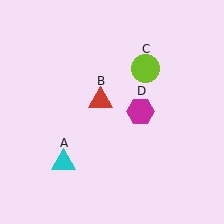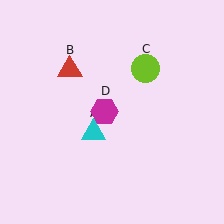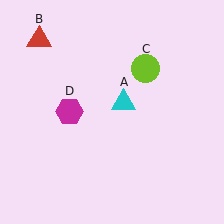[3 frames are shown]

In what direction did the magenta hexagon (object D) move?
The magenta hexagon (object D) moved left.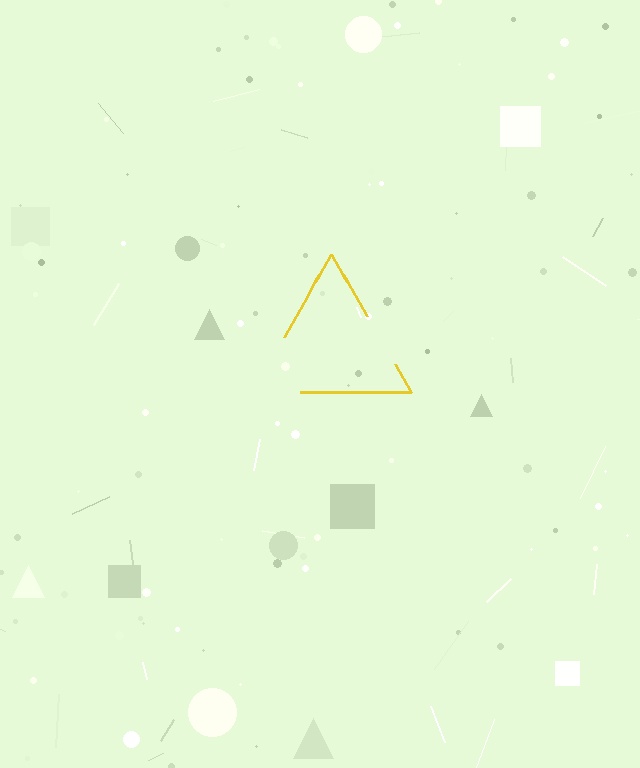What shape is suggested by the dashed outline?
The dashed outline suggests a triangle.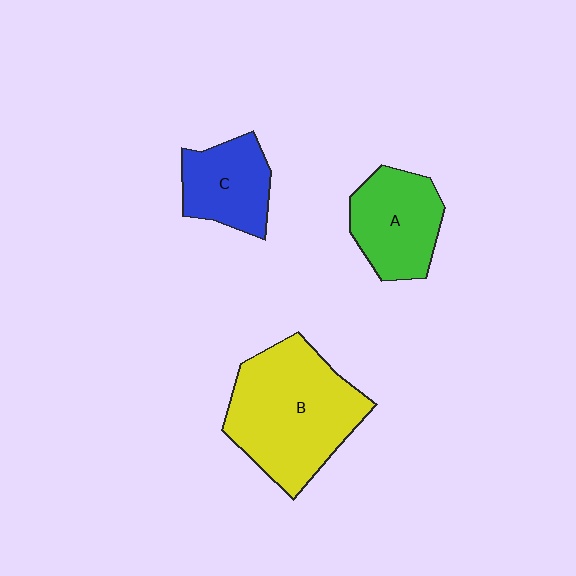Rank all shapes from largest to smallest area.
From largest to smallest: B (yellow), A (green), C (blue).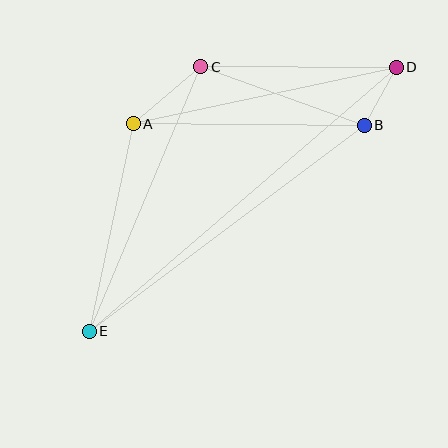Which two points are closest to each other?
Points B and D are closest to each other.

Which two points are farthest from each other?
Points D and E are farthest from each other.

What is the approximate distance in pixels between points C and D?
The distance between C and D is approximately 195 pixels.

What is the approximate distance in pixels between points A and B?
The distance between A and B is approximately 231 pixels.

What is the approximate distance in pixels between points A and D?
The distance between A and D is approximately 269 pixels.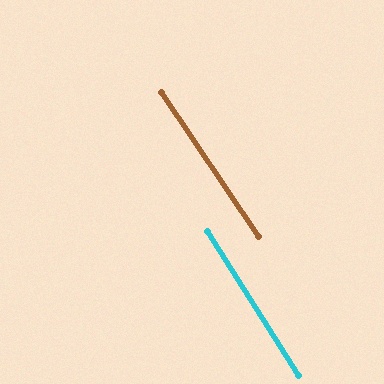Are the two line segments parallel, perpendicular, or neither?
Parallel — their directions differ by only 1.8°.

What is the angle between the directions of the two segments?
Approximately 2 degrees.